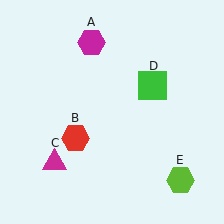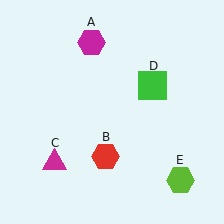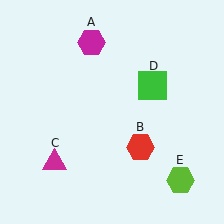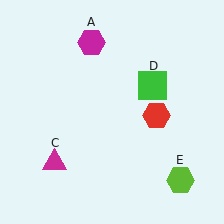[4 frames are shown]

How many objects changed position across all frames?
1 object changed position: red hexagon (object B).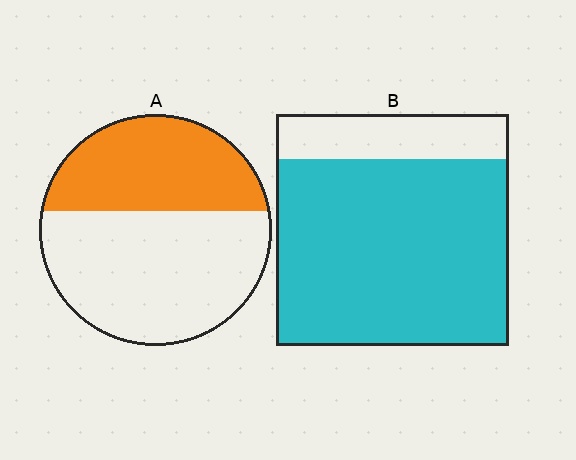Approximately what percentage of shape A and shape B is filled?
A is approximately 40% and B is approximately 80%.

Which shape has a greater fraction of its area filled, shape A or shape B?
Shape B.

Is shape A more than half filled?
No.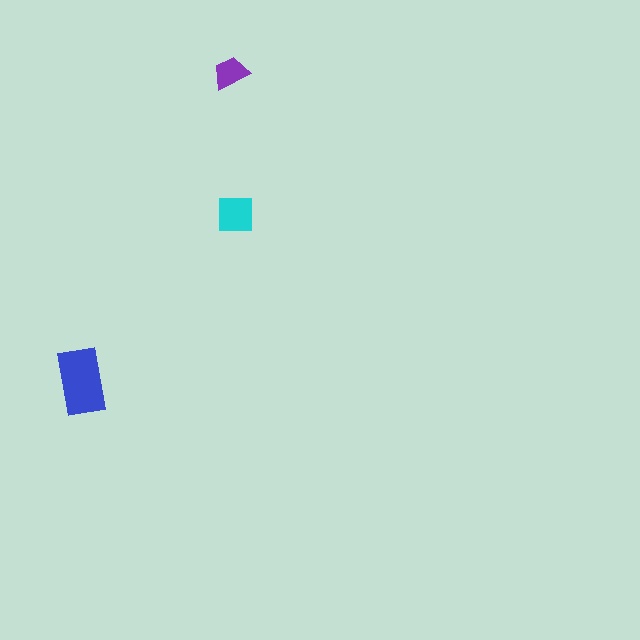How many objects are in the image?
There are 3 objects in the image.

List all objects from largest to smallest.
The blue rectangle, the cyan square, the purple trapezoid.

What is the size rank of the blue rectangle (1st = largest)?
1st.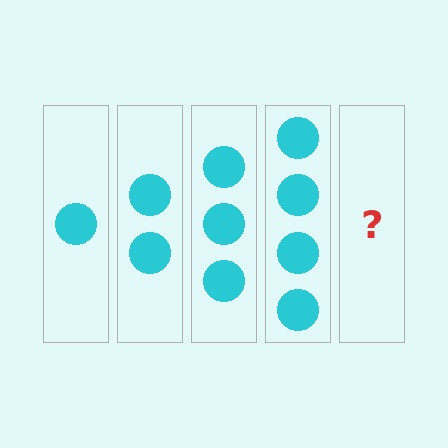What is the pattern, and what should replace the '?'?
The pattern is that each step adds one more circle. The '?' should be 5 circles.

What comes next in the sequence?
The next element should be 5 circles.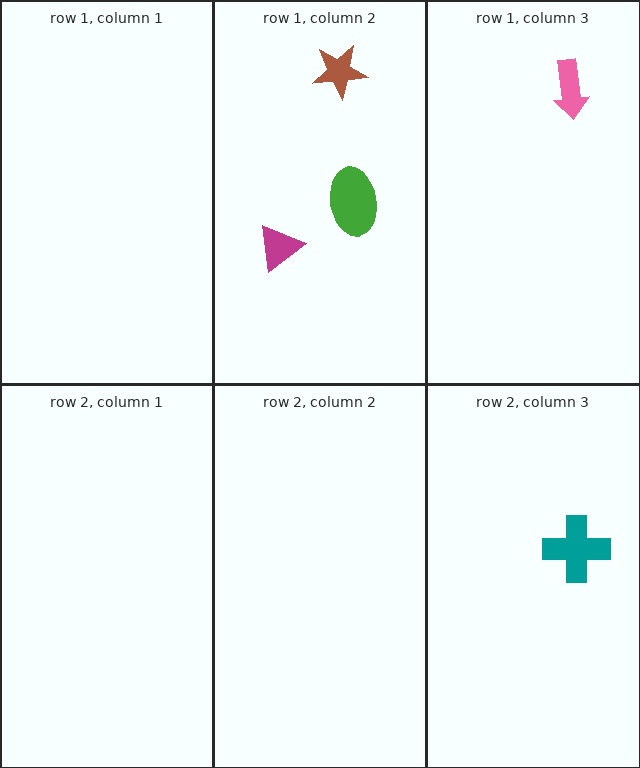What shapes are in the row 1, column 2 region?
The brown star, the green ellipse, the magenta triangle.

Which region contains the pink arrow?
The row 1, column 3 region.